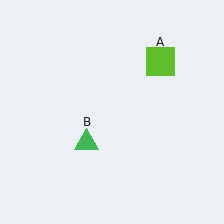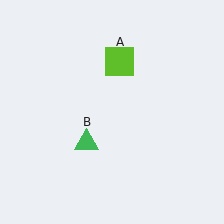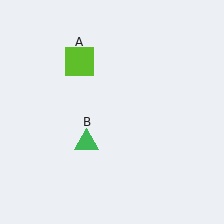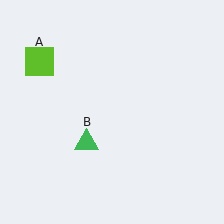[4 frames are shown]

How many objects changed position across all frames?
1 object changed position: lime square (object A).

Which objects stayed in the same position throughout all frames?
Green triangle (object B) remained stationary.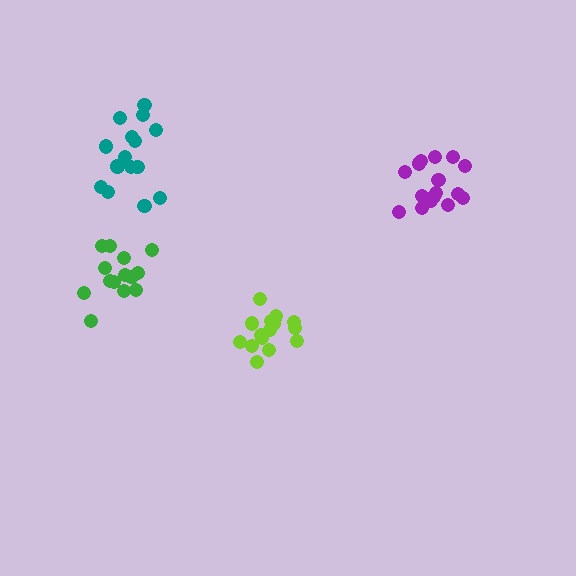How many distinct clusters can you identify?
There are 4 distinct clusters.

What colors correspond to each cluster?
The clusters are colored: purple, lime, green, teal.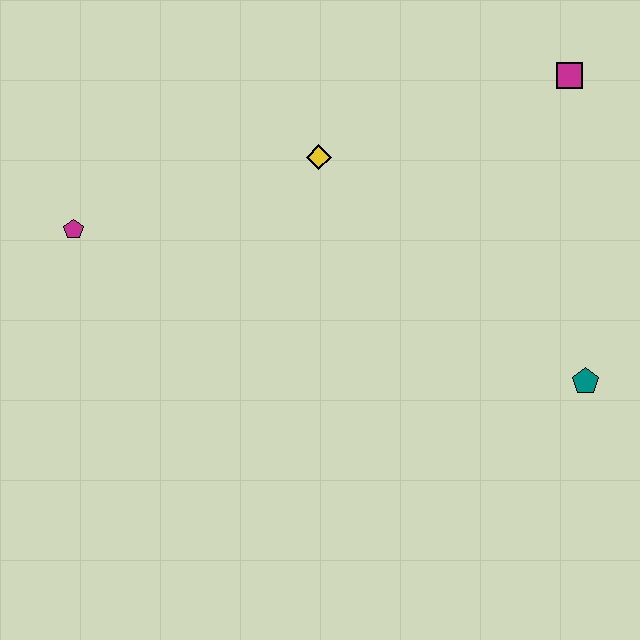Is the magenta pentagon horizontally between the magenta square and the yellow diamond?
No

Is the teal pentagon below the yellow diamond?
Yes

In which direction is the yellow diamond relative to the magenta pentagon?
The yellow diamond is to the right of the magenta pentagon.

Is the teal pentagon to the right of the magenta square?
Yes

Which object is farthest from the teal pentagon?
The magenta pentagon is farthest from the teal pentagon.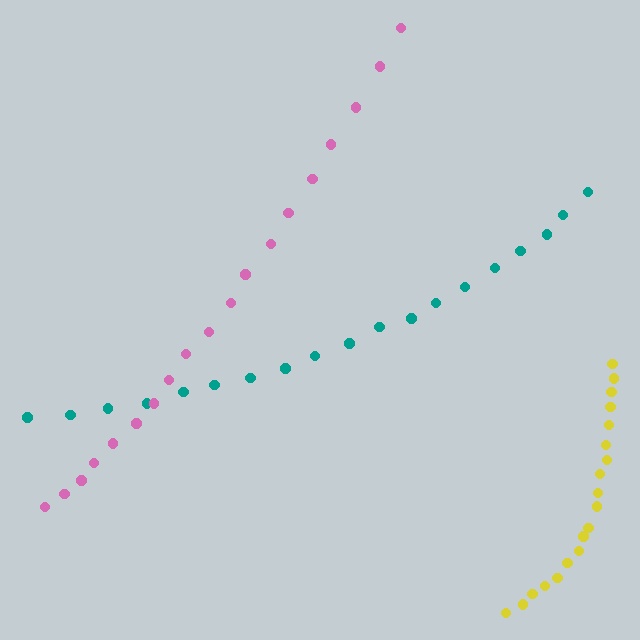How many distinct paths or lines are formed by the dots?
There are 3 distinct paths.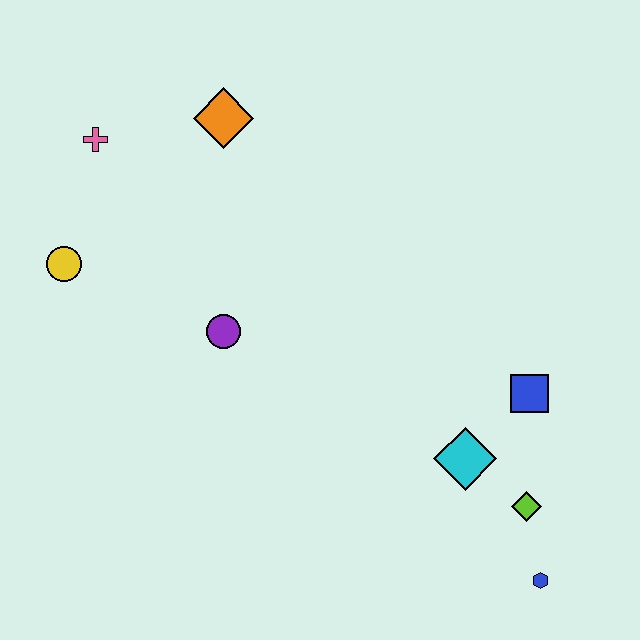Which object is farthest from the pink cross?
The blue hexagon is farthest from the pink cross.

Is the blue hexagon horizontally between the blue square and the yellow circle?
No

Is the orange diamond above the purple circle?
Yes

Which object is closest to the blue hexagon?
The lime diamond is closest to the blue hexagon.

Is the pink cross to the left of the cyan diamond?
Yes